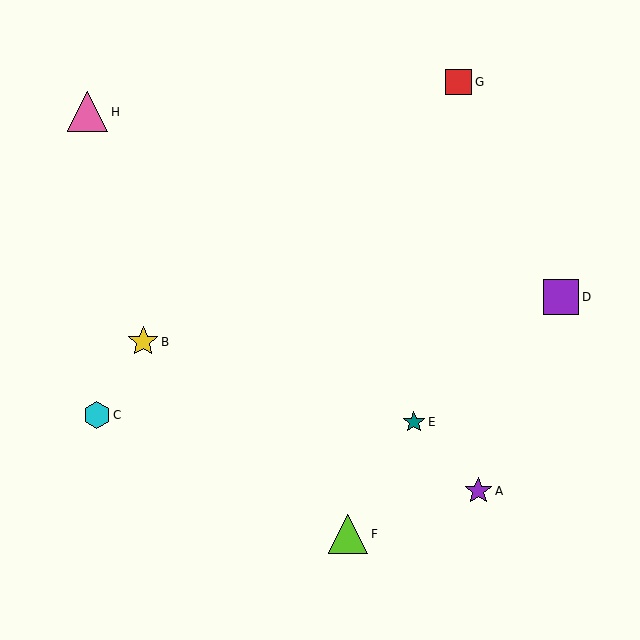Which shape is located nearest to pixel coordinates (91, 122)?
The pink triangle (labeled H) at (88, 112) is nearest to that location.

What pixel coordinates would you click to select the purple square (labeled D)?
Click at (561, 297) to select the purple square D.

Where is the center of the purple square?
The center of the purple square is at (561, 297).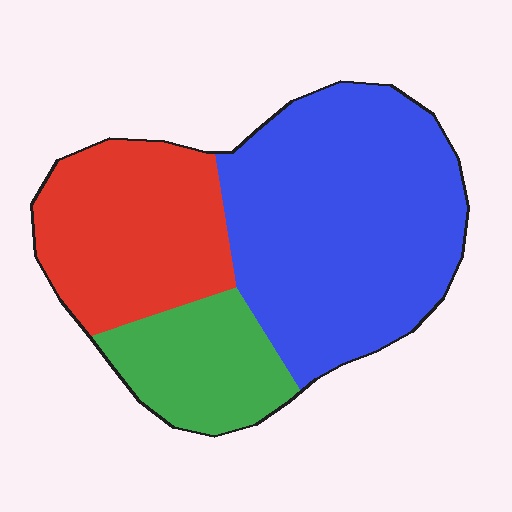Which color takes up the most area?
Blue, at roughly 55%.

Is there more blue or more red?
Blue.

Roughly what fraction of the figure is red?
Red covers around 30% of the figure.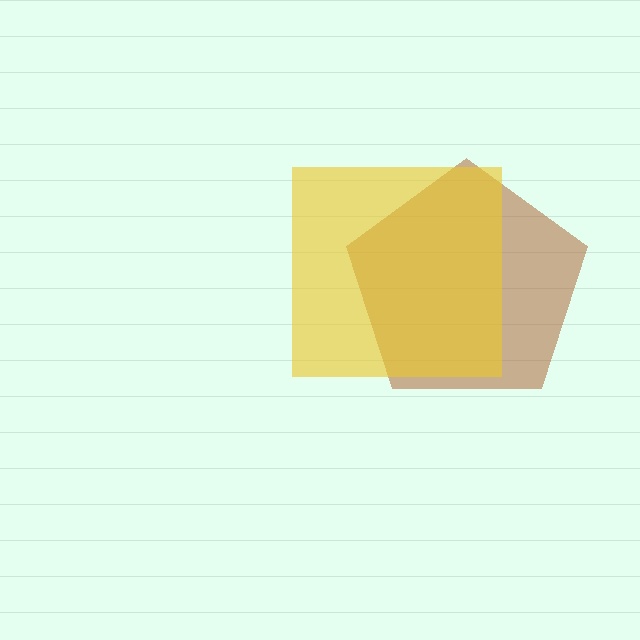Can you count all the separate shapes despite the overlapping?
Yes, there are 2 separate shapes.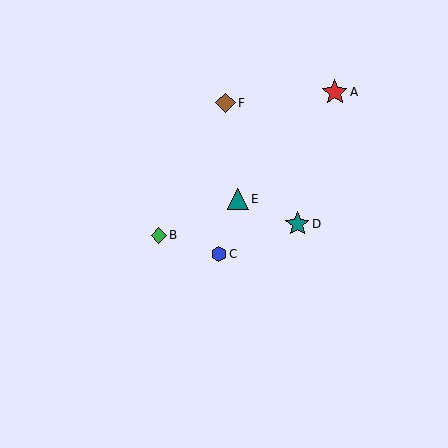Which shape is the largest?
The red star (labeled A) is the largest.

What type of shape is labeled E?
Shape E is a teal triangle.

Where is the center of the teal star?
The center of the teal star is at (297, 224).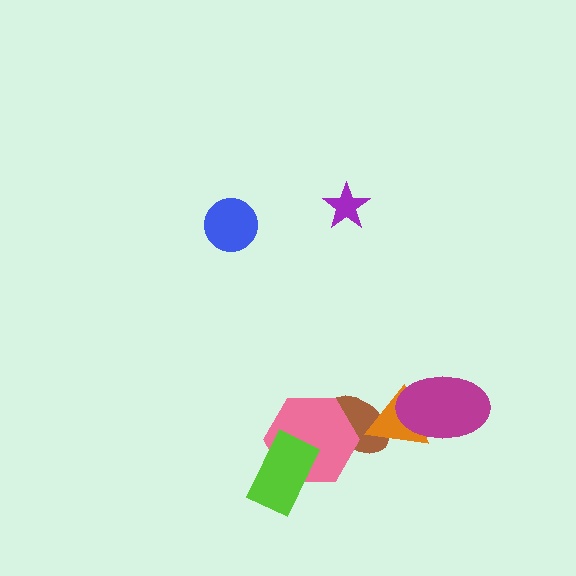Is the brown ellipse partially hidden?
Yes, it is partially covered by another shape.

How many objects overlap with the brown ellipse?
2 objects overlap with the brown ellipse.